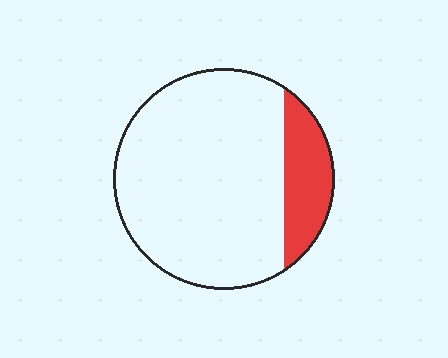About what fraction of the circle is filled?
About one sixth (1/6).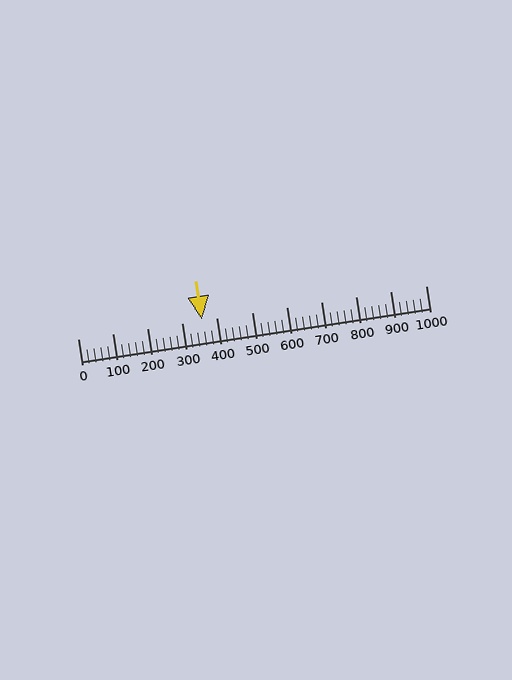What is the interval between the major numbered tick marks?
The major tick marks are spaced 100 units apart.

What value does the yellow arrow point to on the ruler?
The yellow arrow points to approximately 357.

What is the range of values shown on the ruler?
The ruler shows values from 0 to 1000.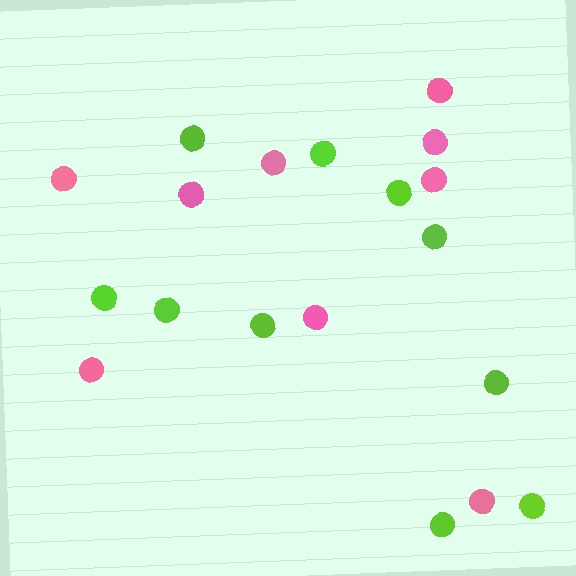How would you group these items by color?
There are 2 groups: one group of pink circles (9) and one group of lime circles (10).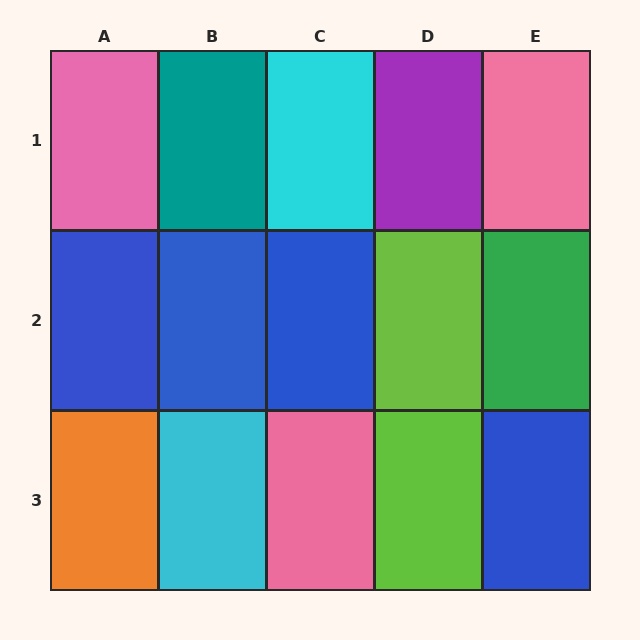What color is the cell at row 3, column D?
Lime.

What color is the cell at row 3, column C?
Pink.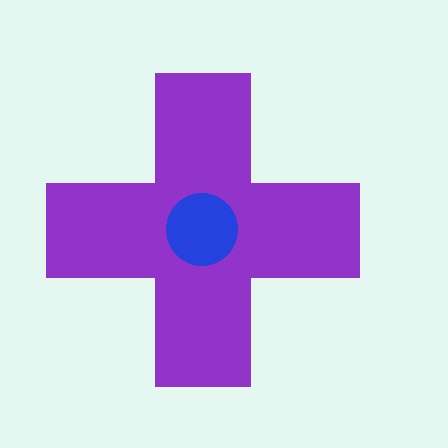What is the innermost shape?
The blue circle.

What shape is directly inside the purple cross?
The blue circle.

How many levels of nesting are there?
2.